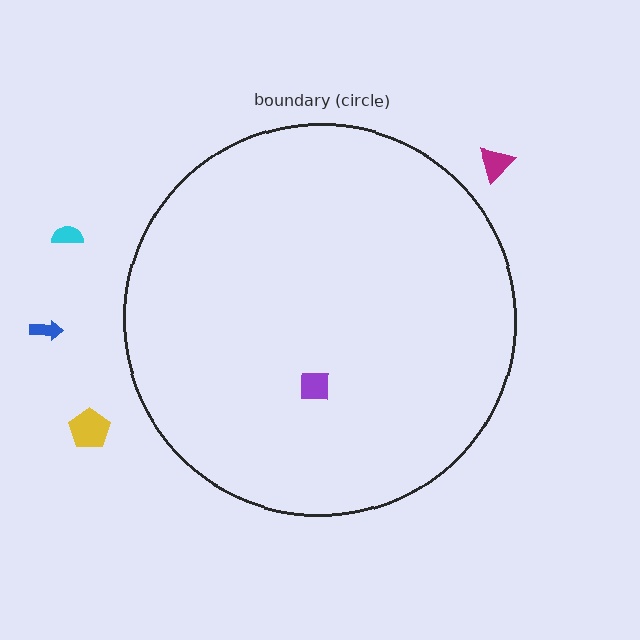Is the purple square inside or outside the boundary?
Inside.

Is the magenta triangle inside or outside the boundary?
Outside.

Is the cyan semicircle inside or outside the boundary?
Outside.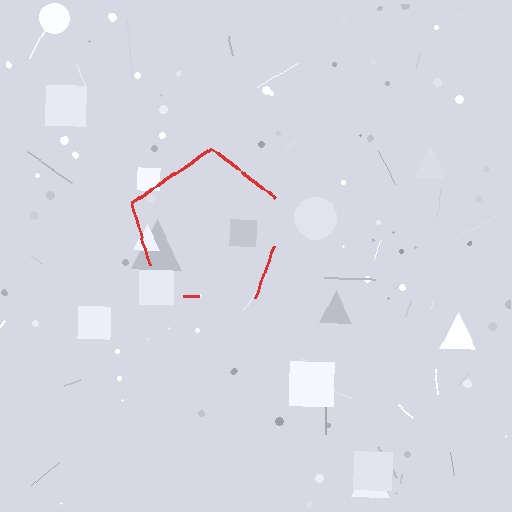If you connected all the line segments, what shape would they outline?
They would outline a pentagon.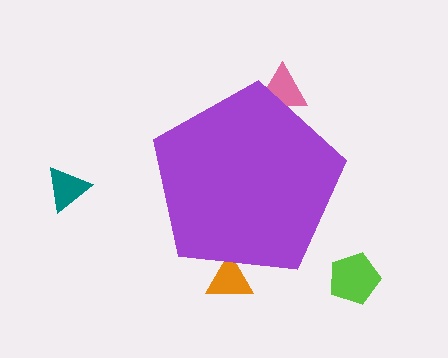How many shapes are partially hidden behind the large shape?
2 shapes are partially hidden.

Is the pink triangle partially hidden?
Yes, the pink triangle is partially hidden behind the purple pentagon.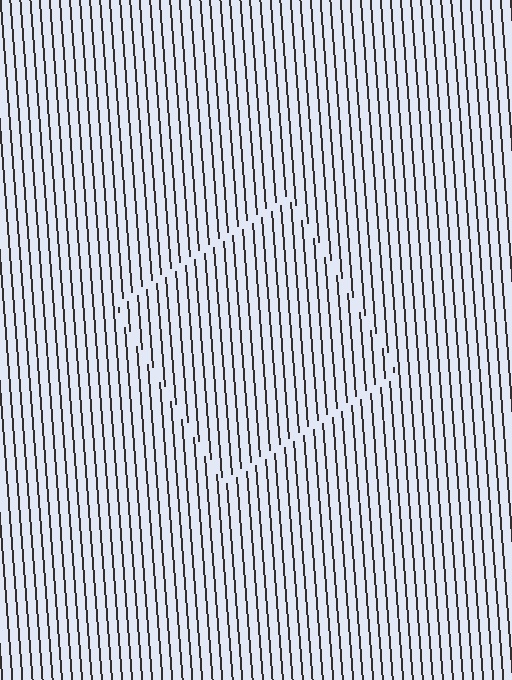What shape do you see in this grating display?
An illusory square. The interior of the shape contains the same grating, shifted by half a period — the contour is defined by the phase discontinuity where line-ends from the inner and outer gratings abut.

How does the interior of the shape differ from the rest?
The interior of the shape contains the same grating, shifted by half a period — the contour is defined by the phase discontinuity where line-ends from the inner and outer gratings abut.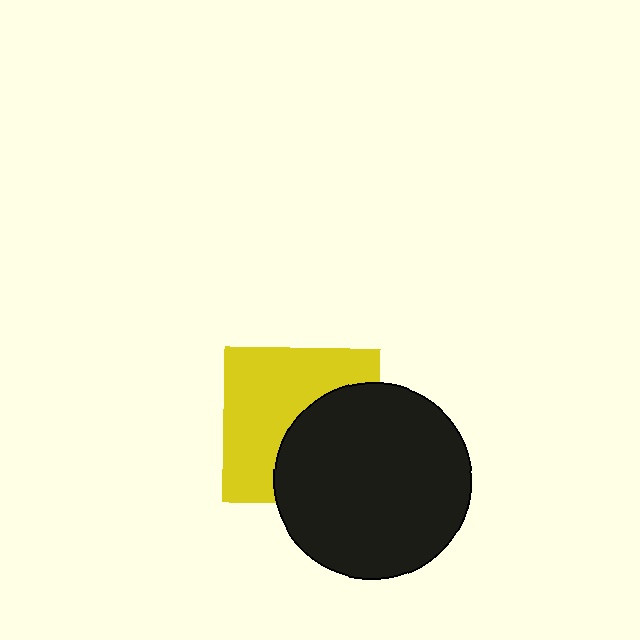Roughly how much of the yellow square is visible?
About half of it is visible (roughly 56%).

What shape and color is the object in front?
The object in front is a black circle.